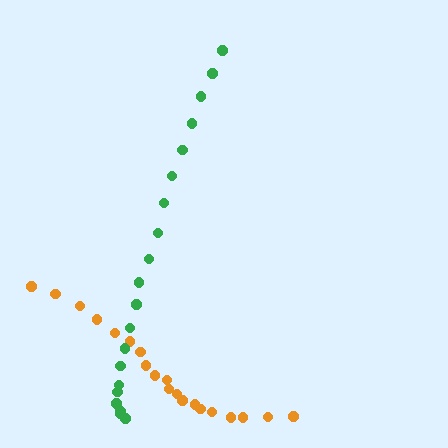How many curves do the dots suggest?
There are 2 distinct paths.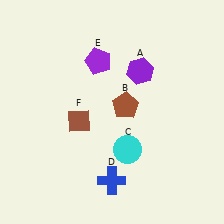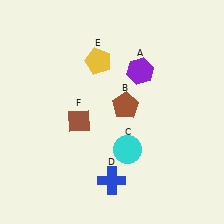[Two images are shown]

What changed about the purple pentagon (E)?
In Image 1, E is purple. In Image 2, it changed to yellow.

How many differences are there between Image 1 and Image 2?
There is 1 difference between the two images.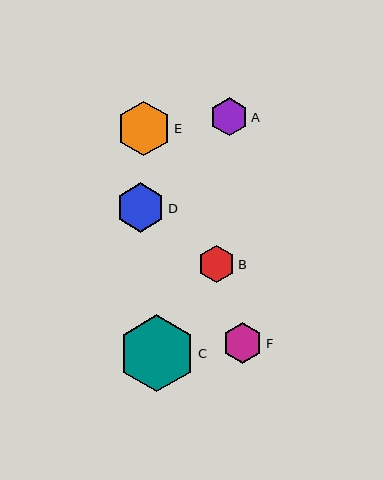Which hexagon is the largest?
Hexagon C is the largest with a size of approximately 77 pixels.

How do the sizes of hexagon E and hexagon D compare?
Hexagon E and hexagon D are approximately the same size.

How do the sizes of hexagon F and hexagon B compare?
Hexagon F and hexagon B are approximately the same size.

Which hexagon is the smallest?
Hexagon B is the smallest with a size of approximately 37 pixels.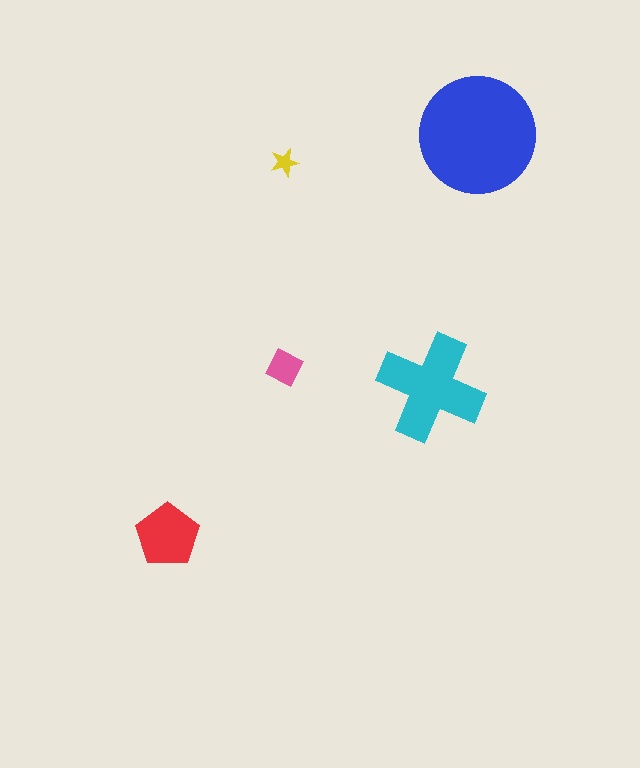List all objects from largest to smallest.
The blue circle, the cyan cross, the red pentagon, the pink diamond, the yellow star.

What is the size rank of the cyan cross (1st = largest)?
2nd.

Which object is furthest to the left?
The red pentagon is leftmost.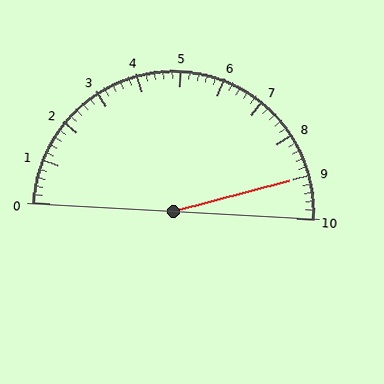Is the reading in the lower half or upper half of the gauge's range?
The reading is in the upper half of the range (0 to 10).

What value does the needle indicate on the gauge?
The needle indicates approximately 9.0.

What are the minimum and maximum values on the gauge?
The gauge ranges from 0 to 10.